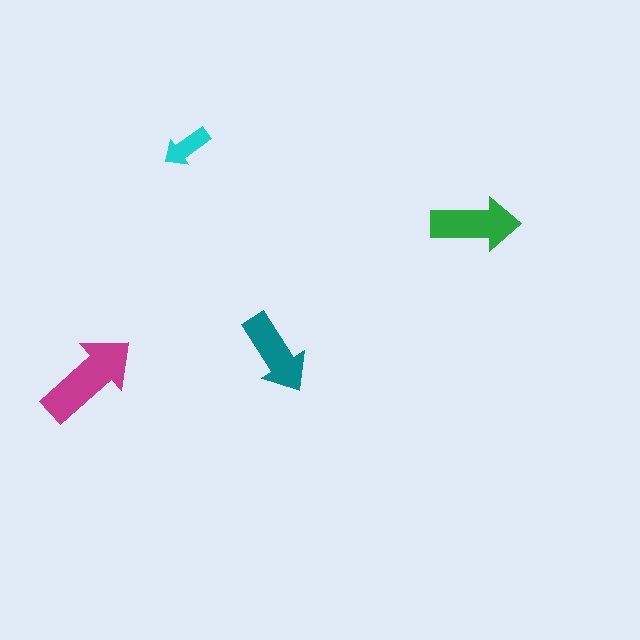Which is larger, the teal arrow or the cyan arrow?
The teal one.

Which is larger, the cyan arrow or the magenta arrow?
The magenta one.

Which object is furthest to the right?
The green arrow is rightmost.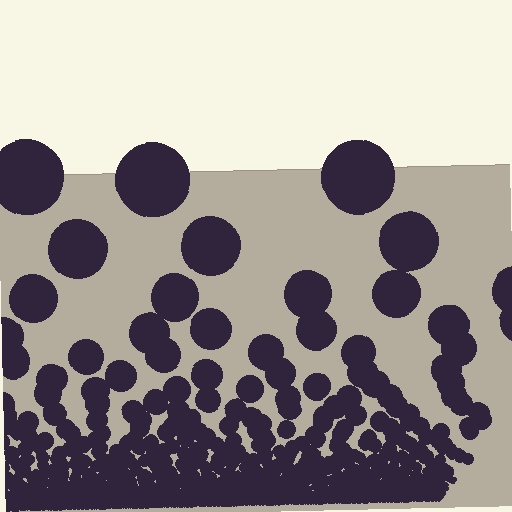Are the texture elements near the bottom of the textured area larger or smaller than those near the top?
Smaller. The gradient is inverted — elements near the bottom are smaller and denser.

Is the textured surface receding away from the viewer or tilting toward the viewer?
The surface appears to tilt toward the viewer. Texture elements get larger and sparser toward the top.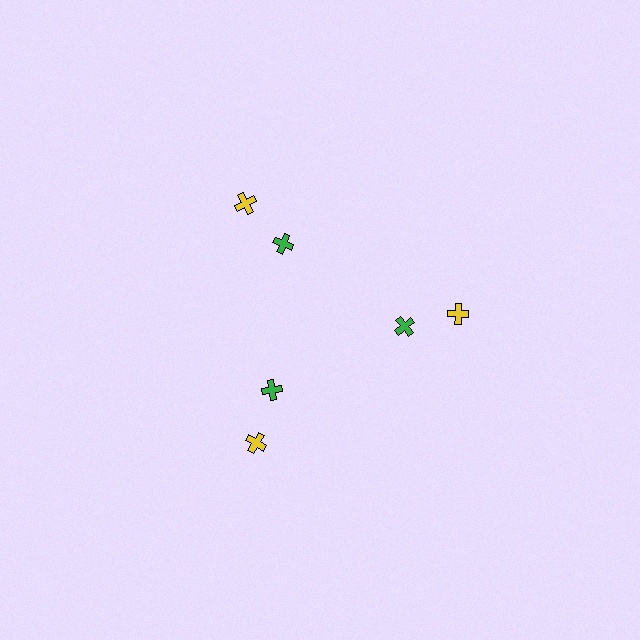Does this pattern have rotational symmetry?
Yes, this pattern has 3-fold rotational symmetry. It looks the same after rotating 120 degrees around the center.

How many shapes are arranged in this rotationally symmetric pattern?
There are 6 shapes, arranged in 3 groups of 2.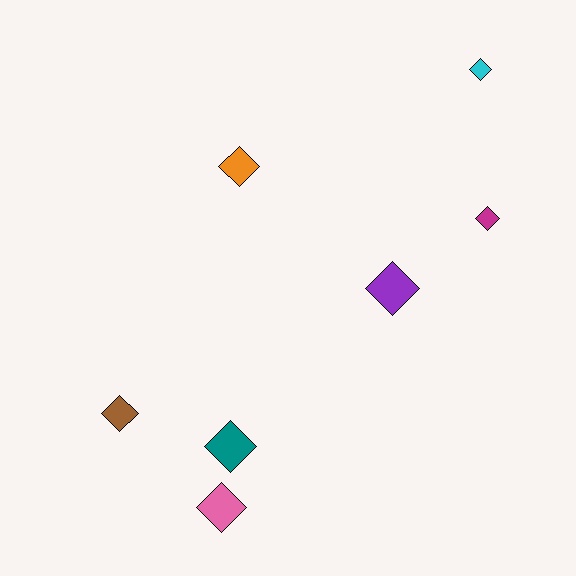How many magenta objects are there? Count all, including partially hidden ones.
There is 1 magenta object.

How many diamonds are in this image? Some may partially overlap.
There are 7 diamonds.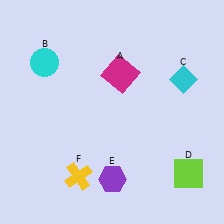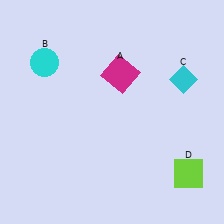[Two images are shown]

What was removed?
The purple hexagon (E), the yellow cross (F) were removed in Image 2.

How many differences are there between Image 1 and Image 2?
There are 2 differences between the two images.